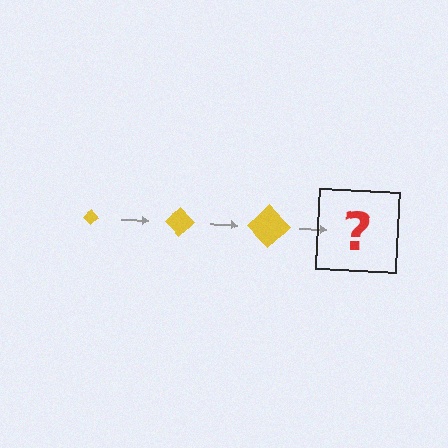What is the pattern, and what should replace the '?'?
The pattern is that the diamond gets progressively larger each step. The '?' should be a yellow diamond, larger than the previous one.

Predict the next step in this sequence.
The next step is a yellow diamond, larger than the previous one.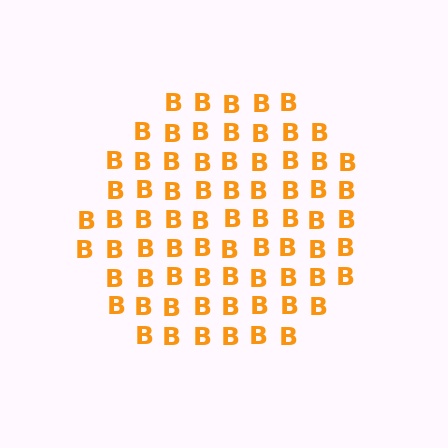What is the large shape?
The large shape is a circle.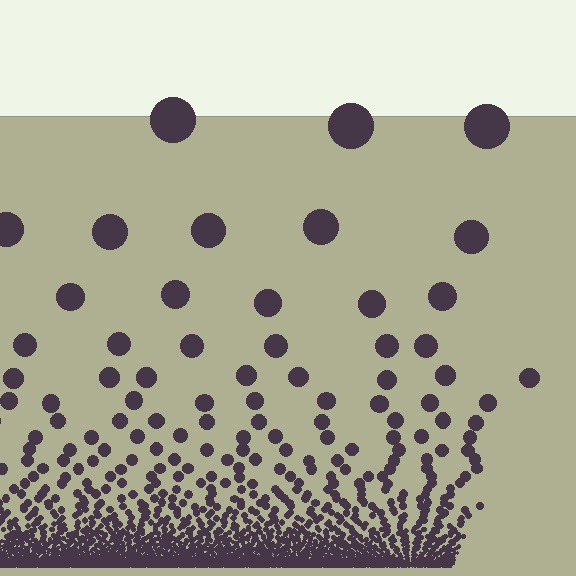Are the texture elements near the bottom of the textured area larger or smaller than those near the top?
Smaller. The gradient is inverted — elements near the bottom are smaller and denser.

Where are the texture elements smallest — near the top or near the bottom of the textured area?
Near the bottom.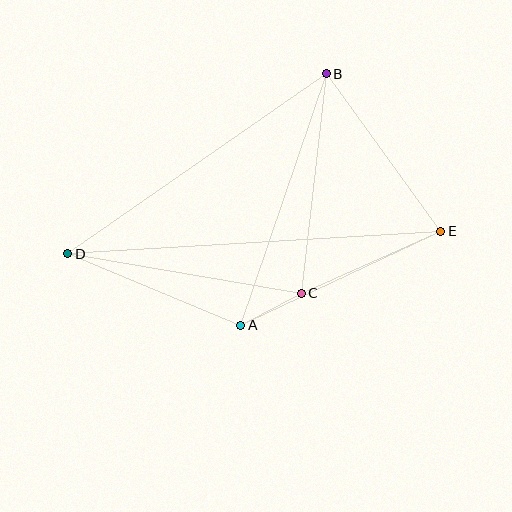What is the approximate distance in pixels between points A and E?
The distance between A and E is approximately 221 pixels.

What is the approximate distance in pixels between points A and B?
The distance between A and B is approximately 266 pixels.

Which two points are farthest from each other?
Points D and E are farthest from each other.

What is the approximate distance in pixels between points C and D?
The distance between C and D is approximately 237 pixels.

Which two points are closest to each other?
Points A and C are closest to each other.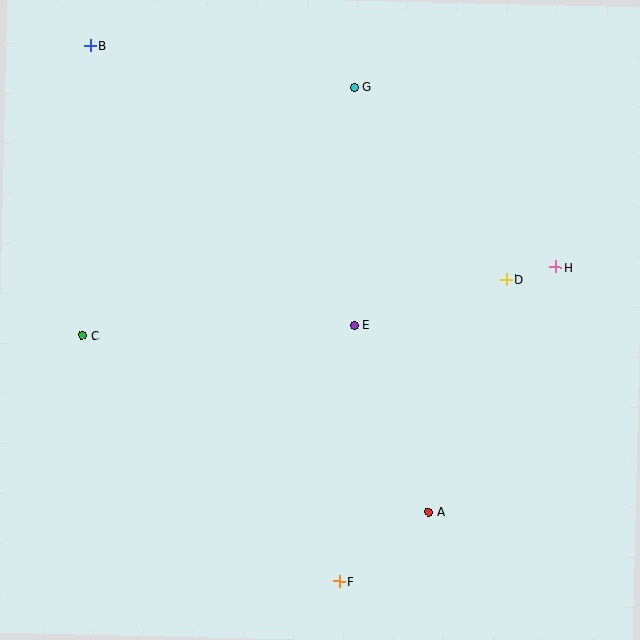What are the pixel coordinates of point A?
Point A is at (428, 512).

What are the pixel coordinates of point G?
Point G is at (355, 87).